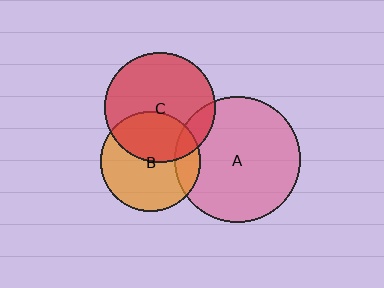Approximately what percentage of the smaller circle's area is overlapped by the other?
Approximately 40%.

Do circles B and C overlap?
Yes.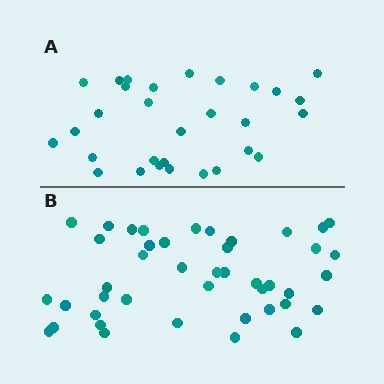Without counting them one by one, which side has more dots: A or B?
Region B (the bottom region) has more dots.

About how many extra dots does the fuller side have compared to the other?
Region B has approximately 15 more dots than region A.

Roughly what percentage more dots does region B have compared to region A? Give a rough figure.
About 45% more.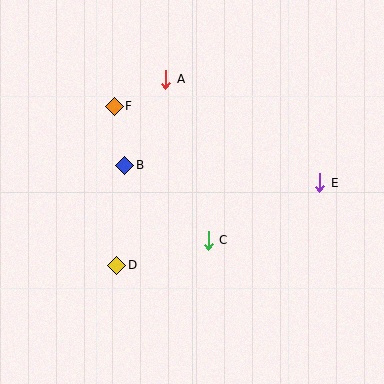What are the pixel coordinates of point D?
Point D is at (117, 265).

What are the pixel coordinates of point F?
Point F is at (114, 106).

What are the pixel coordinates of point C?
Point C is at (208, 240).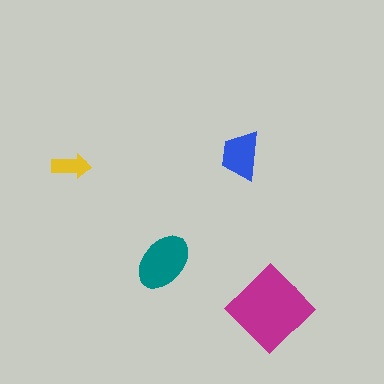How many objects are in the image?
There are 4 objects in the image.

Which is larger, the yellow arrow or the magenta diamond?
The magenta diamond.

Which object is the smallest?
The yellow arrow.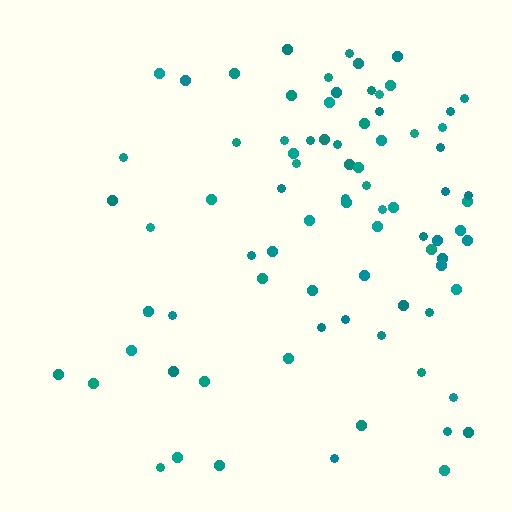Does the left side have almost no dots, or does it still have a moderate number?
Still a moderate number, just noticeably fewer than the right.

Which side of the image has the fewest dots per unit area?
The left.